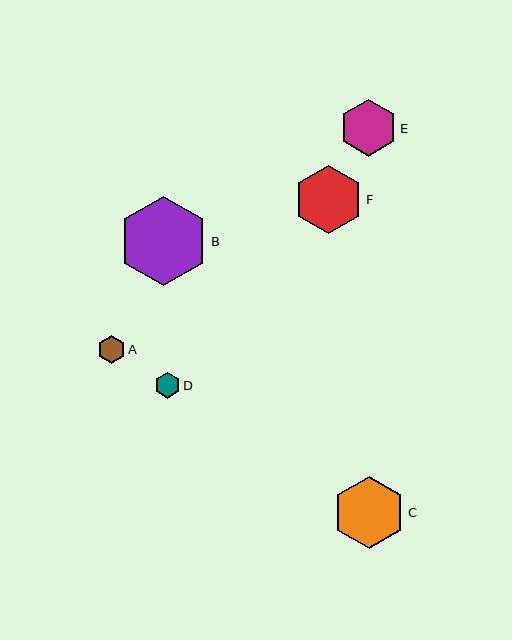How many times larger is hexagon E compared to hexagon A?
Hexagon E is approximately 2.1 times the size of hexagon A.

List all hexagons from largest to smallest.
From largest to smallest: B, C, F, E, A, D.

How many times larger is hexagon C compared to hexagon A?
Hexagon C is approximately 2.6 times the size of hexagon A.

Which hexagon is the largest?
Hexagon B is the largest with a size of approximately 89 pixels.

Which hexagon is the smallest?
Hexagon D is the smallest with a size of approximately 26 pixels.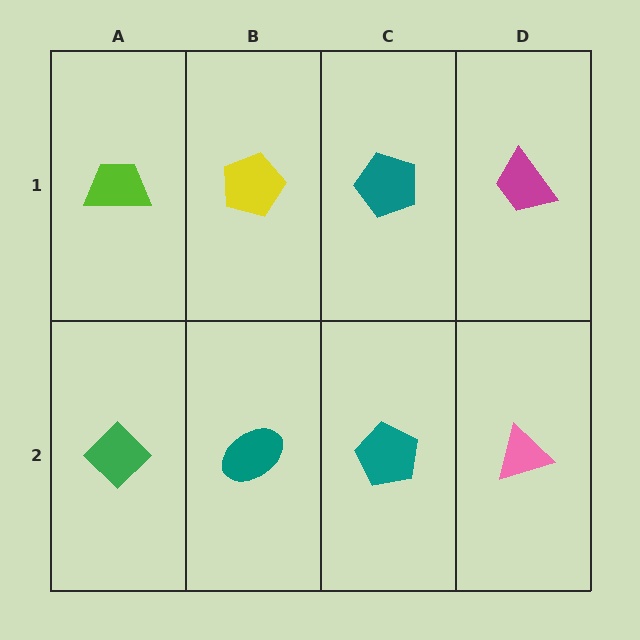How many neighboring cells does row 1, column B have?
3.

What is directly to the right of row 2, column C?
A pink triangle.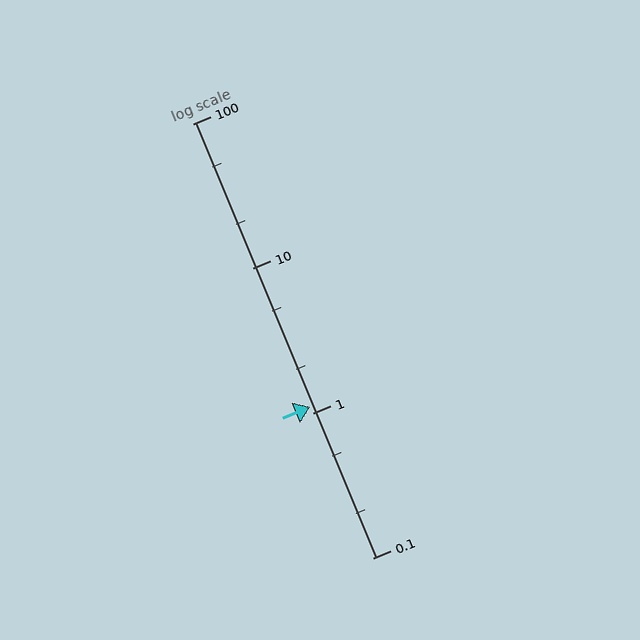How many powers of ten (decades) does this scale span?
The scale spans 3 decades, from 0.1 to 100.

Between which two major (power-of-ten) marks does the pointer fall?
The pointer is between 1 and 10.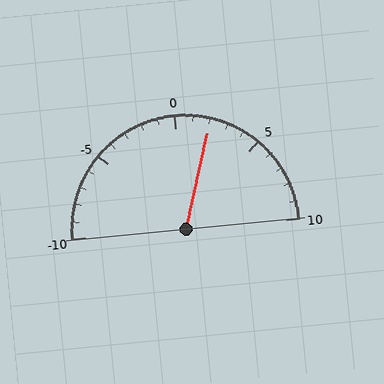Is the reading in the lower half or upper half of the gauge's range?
The reading is in the upper half of the range (-10 to 10).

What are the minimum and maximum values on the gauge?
The gauge ranges from -10 to 10.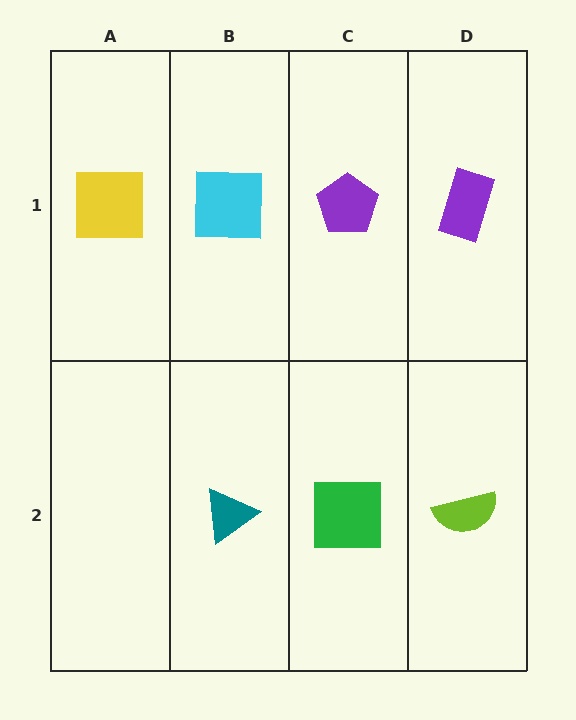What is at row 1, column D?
A purple rectangle.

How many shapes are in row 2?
3 shapes.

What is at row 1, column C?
A purple pentagon.